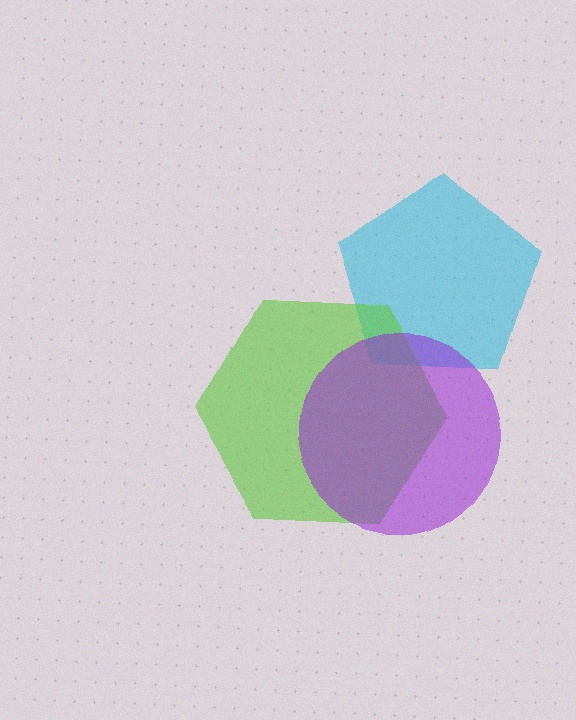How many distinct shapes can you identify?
There are 3 distinct shapes: a cyan pentagon, a lime hexagon, a purple circle.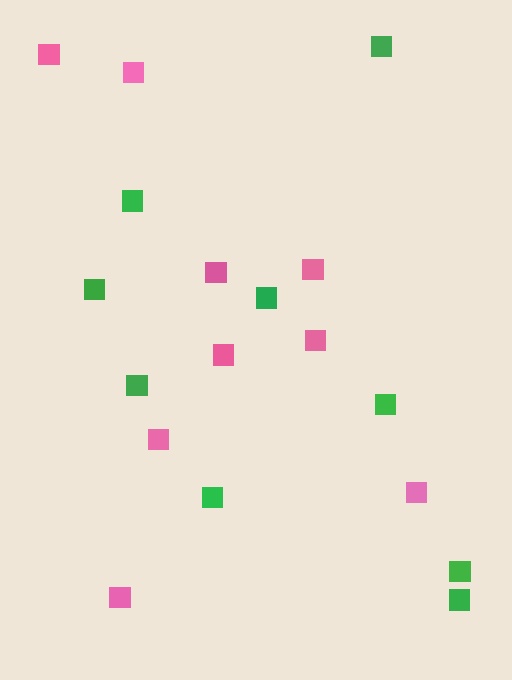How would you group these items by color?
There are 2 groups: one group of green squares (9) and one group of pink squares (9).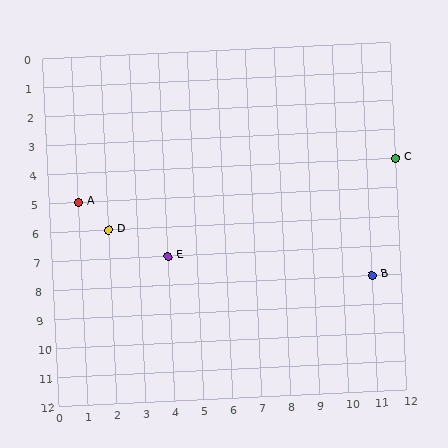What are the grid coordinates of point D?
Point D is at grid coordinates (2, 6).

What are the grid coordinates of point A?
Point A is at grid coordinates (1, 5).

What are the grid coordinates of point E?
Point E is at grid coordinates (4, 7).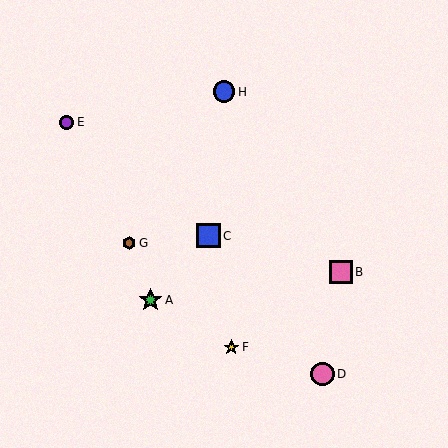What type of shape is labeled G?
Shape G is a brown hexagon.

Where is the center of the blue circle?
The center of the blue circle is at (224, 92).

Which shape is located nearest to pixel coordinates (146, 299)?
The green star (labeled A) at (150, 300) is nearest to that location.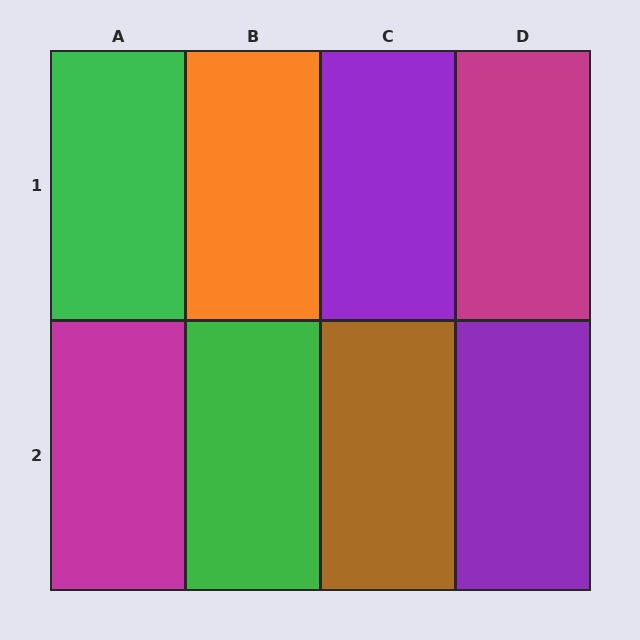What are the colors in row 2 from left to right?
Magenta, green, brown, purple.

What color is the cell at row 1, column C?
Purple.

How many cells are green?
2 cells are green.